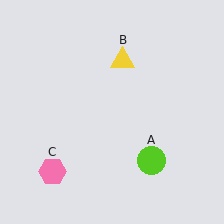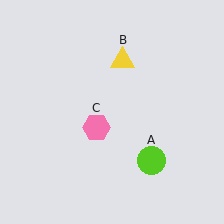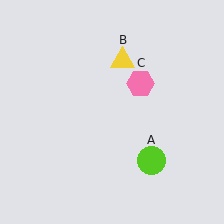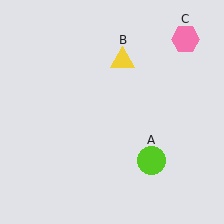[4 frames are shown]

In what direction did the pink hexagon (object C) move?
The pink hexagon (object C) moved up and to the right.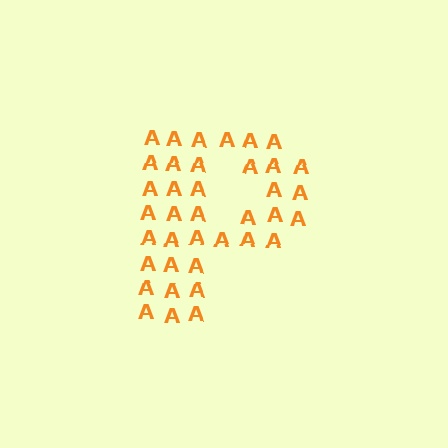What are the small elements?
The small elements are letter A's.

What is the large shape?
The large shape is the letter P.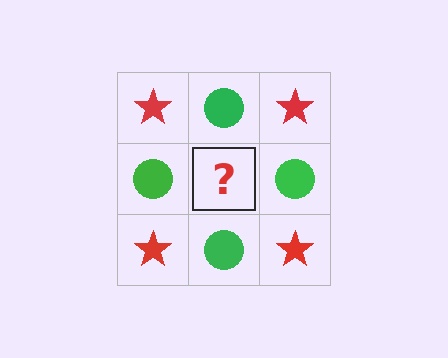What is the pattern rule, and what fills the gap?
The rule is that it alternates red star and green circle in a checkerboard pattern. The gap should be filled with a red star.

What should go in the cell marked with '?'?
The missing cell should contain a red star.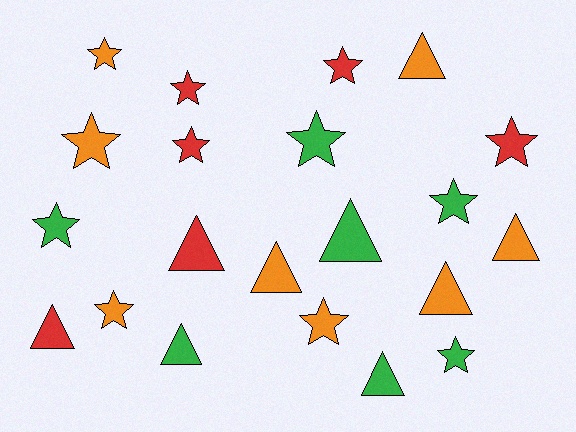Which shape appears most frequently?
Star, with 12 objects.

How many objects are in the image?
There are 21 objects.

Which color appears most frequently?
Orange, with 8 objects.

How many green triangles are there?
There are 3 green triangles.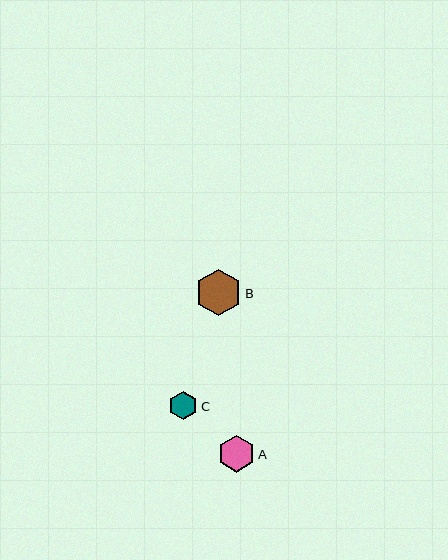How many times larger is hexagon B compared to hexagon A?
Hexagon B is approximately 1.3 times the size of hexagon A.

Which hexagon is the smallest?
Hexagon C is the smallest with a size of approximately 29 pixels.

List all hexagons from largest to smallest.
From largest to smallest: B, A, C.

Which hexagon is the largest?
Hexagon B is the largest with a size of approximately 47 pixels.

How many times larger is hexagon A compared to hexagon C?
Hexagon A is approximately 1.3 times the size of hexagon C.